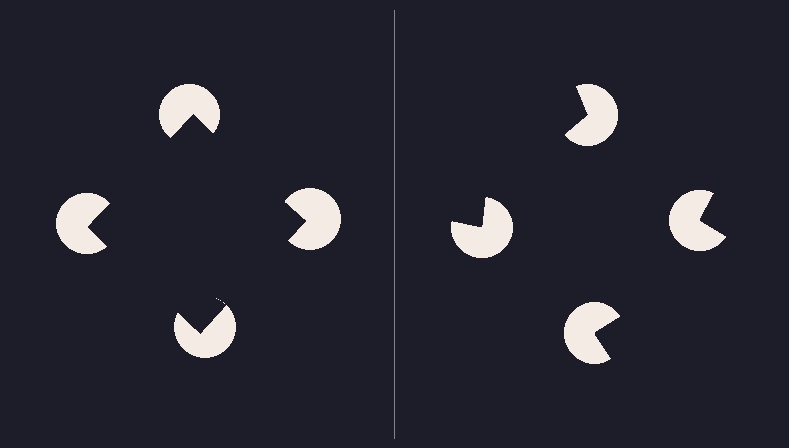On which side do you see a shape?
An illusory square appears on the left side. On the right side the wedge cuts are rotated, so no coherent shape forms.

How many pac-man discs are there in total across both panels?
8 — 4 on each side.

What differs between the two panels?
The pac-man discs are positioned identically on both sides; only the wedge orientations differ. On the left they align to a square; on the right they are misaligned.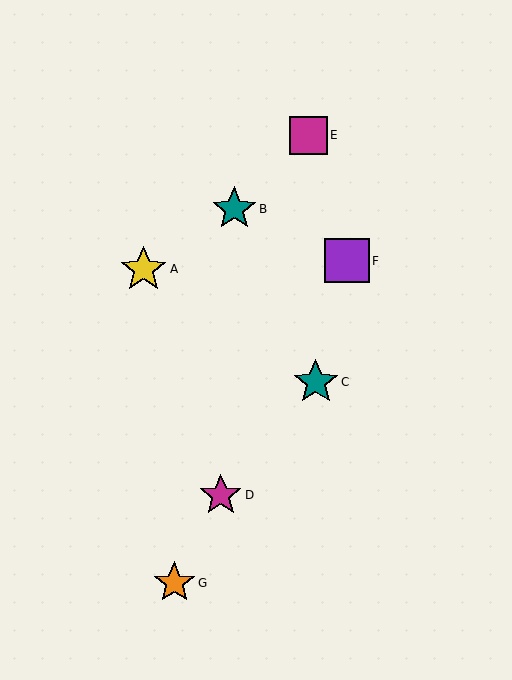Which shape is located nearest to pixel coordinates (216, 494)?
The magenta star (labeled D) at (221, 495) is nearest to that location.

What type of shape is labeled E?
Shape E is a magenta square.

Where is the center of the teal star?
The center of the teal star is at (316, 382).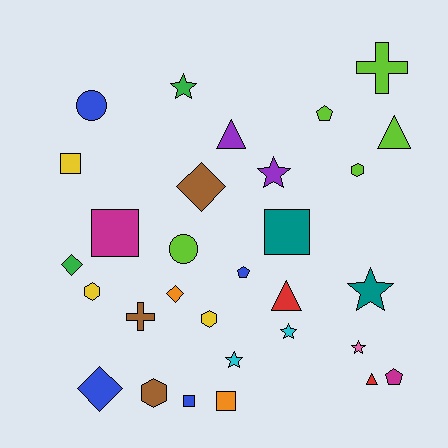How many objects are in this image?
There are 30 objects.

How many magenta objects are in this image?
There are 2 magenta objects.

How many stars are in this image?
There are 6 stars.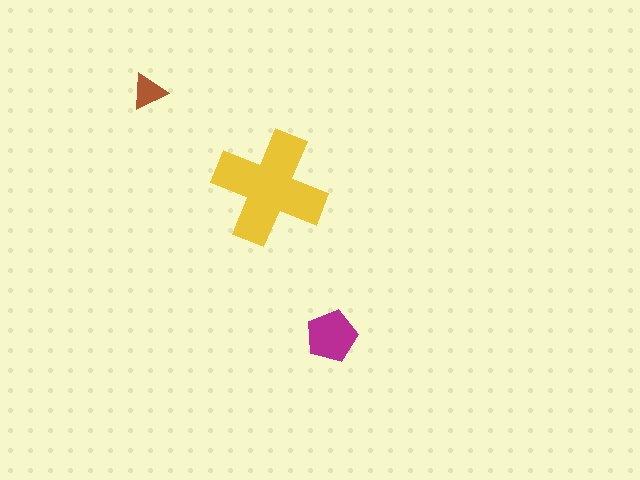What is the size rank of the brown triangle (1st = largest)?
3rd.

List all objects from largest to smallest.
The yellow cross, the magenta pentagon, the brown triangle.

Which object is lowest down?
The magenta pentagon is bottommost.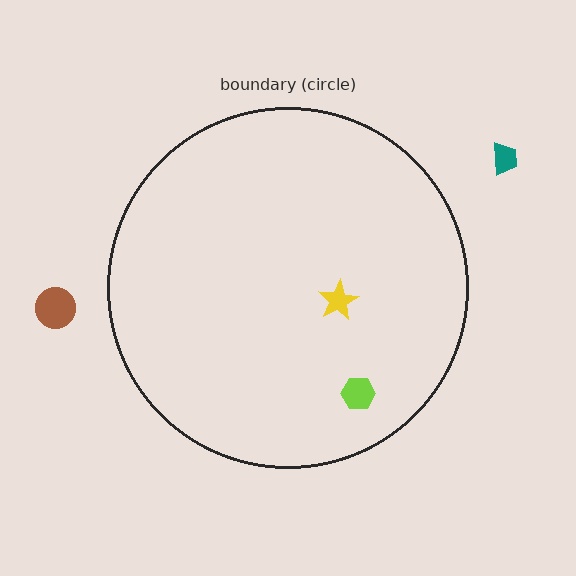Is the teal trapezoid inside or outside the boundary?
Outside.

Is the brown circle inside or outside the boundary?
Outside.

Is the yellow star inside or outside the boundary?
Inside.